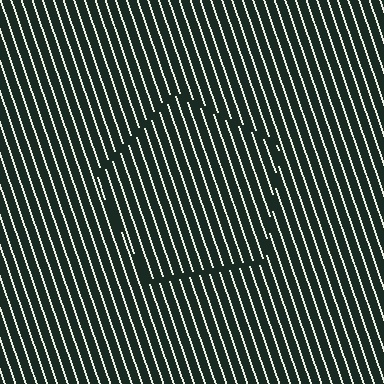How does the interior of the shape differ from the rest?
The interior of the shape contains the same grating, shifted by half a period — the contour is defined by the phase discontinuity where line-ends from the inner and outer gratings abut.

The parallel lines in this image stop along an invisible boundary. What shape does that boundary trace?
An illusory pentagon. The interior of the shape contains the same grating, shifted by half a period — the contour is defined by the phase discontinuity where line-ends from the inner and outer gratings abut.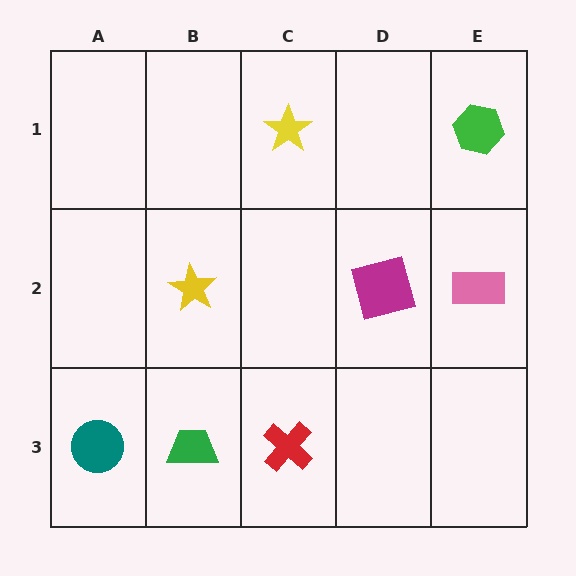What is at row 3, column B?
A green trapezoid.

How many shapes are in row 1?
2 shapes.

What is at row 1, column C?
A yellow star.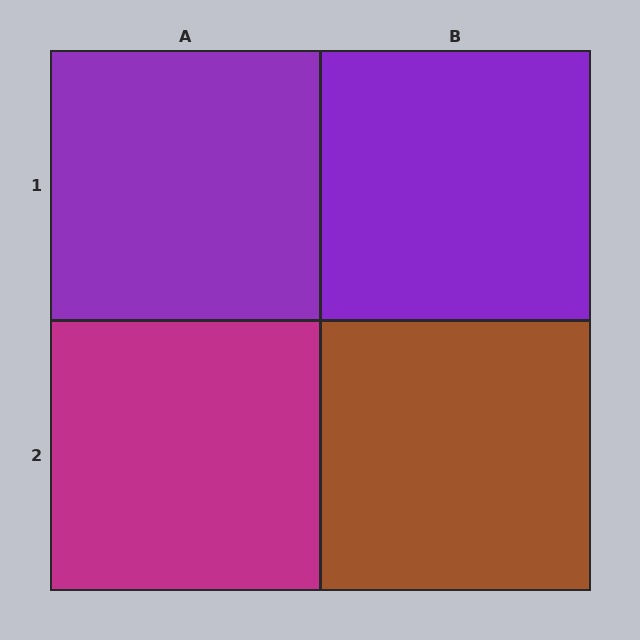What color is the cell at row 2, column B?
Brown.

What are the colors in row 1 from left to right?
Purple, purple.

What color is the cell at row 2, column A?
Magenta.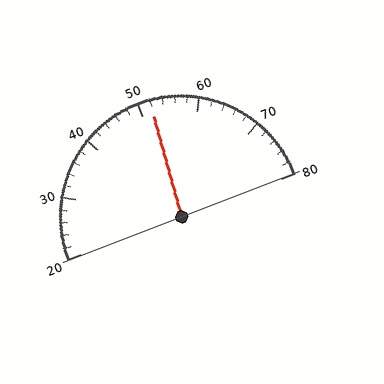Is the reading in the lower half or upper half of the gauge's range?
The reading is in the upper half of the range (20 to 80).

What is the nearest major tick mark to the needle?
The nearest major tick mark is 50.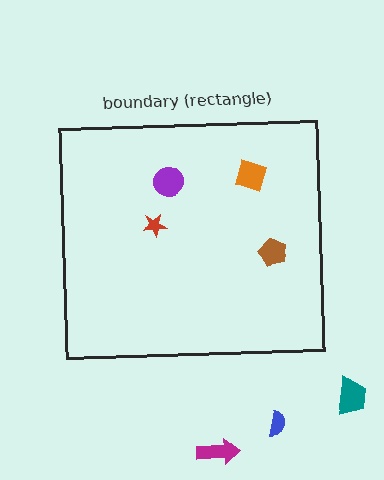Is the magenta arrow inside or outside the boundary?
Outside.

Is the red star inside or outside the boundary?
Inside.